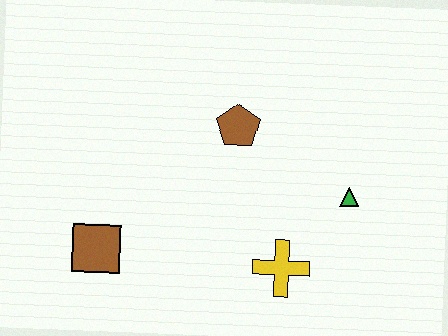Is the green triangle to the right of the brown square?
Yes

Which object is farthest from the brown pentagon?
The brown square is farthest from the brown pentagon.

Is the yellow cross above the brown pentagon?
No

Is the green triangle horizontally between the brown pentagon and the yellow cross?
No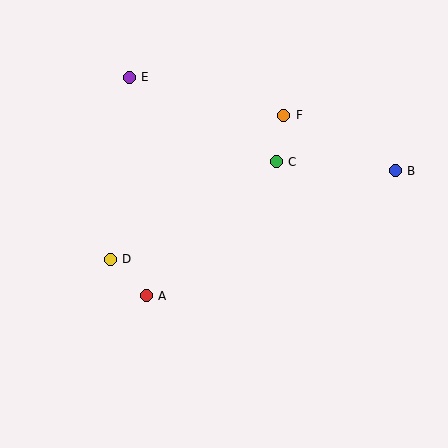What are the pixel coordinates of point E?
Point E is at (129, 77).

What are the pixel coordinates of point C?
Point C is at (276, 162).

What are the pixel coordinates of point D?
Point D is at (110, 259).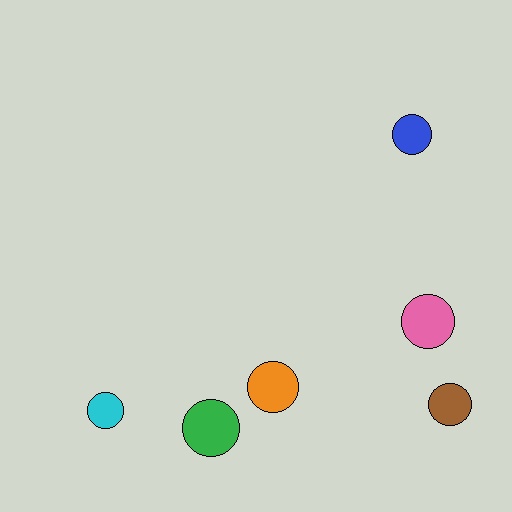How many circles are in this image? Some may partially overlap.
There are 6 circles.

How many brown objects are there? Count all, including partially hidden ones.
There is 1 brown object.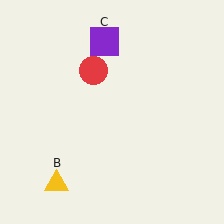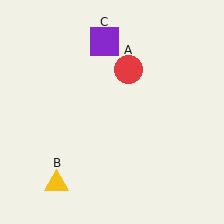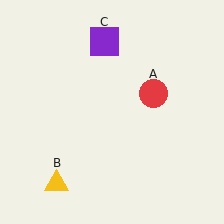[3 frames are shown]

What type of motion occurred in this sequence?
The red circle (object A) rotated clockwise around the center of the scene.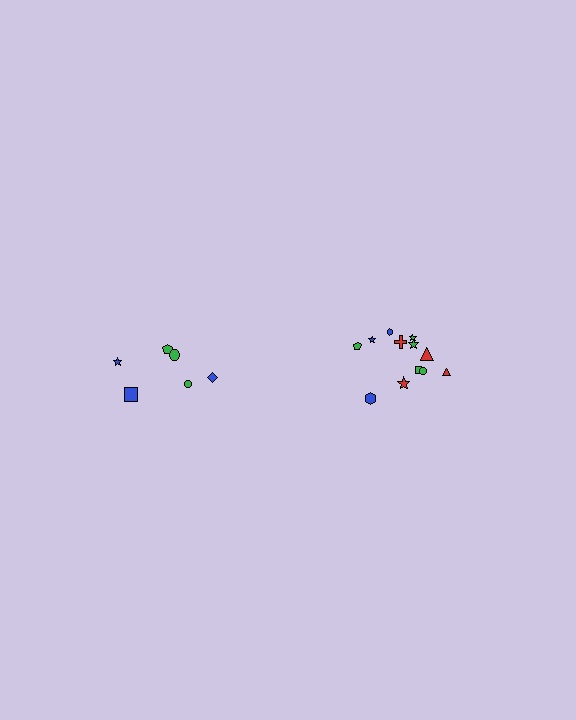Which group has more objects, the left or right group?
The right group.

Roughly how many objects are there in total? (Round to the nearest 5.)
Roughly 20 objects in total.